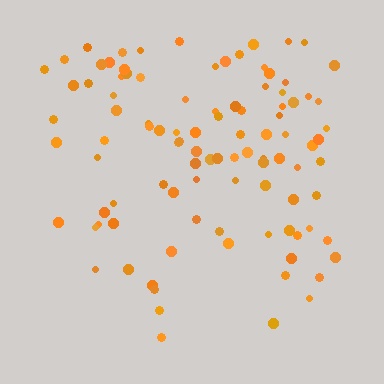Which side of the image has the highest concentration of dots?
The top.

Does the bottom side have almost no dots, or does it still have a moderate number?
Still a moderate number, just noticeably fewer than the top.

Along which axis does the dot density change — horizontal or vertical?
Vertical.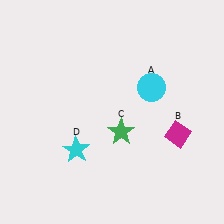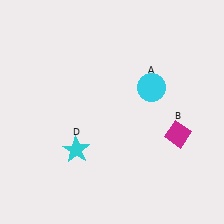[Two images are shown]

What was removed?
The green star (C) was removed in Image 2.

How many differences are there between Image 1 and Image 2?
There is 1 difference between the two images.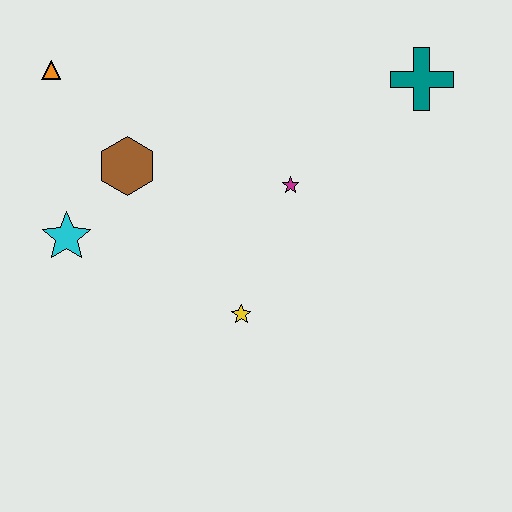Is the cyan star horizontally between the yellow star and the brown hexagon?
No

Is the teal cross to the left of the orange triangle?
No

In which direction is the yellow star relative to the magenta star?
The yellow star is below the magenta star.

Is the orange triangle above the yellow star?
Yes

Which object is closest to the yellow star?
The magenta star is closest to the yellow star.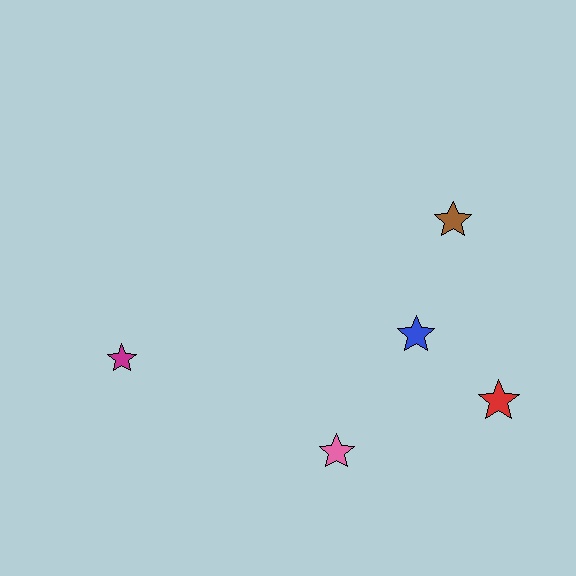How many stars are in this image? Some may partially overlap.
There are 5 stars.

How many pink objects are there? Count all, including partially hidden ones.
There is 1 pink object.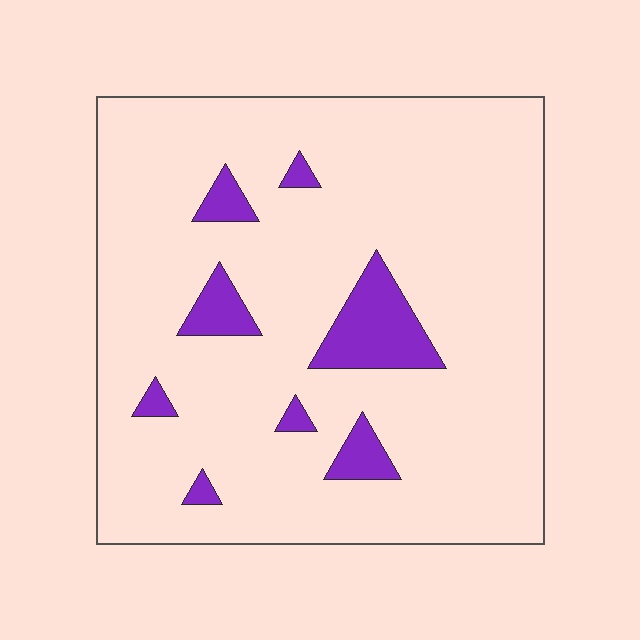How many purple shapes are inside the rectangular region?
8.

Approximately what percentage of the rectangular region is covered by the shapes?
Approximately 10%.